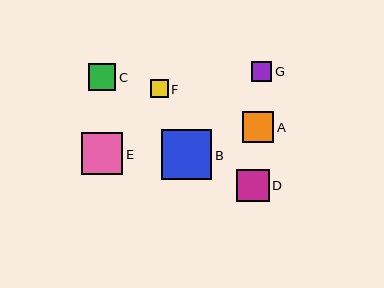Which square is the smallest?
Square F is the smallest with a size of approximately 18 pixels.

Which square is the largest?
Square B is the largest with a size of approximately 50 pixels.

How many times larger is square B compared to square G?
Square B is approximately 2.4 times the size of square G.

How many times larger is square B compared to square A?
Square B is approximately 1.6 times the size of square A.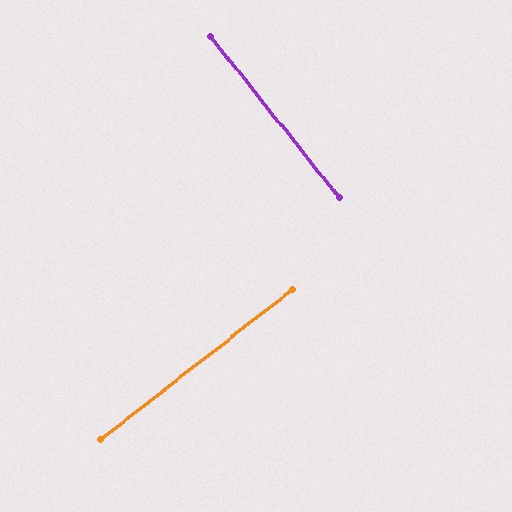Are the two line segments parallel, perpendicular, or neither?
Perpendicular — they meet at approximately 90°.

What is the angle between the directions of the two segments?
Approximately 90 degrees.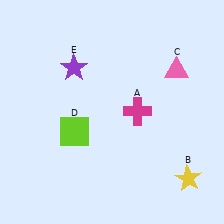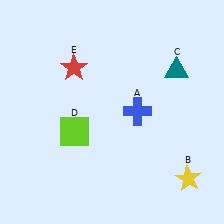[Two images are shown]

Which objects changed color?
A changed from magenta to blue. C changed from pink to teal. E changed from purple to red.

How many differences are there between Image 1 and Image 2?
There are 3 differences between the two images.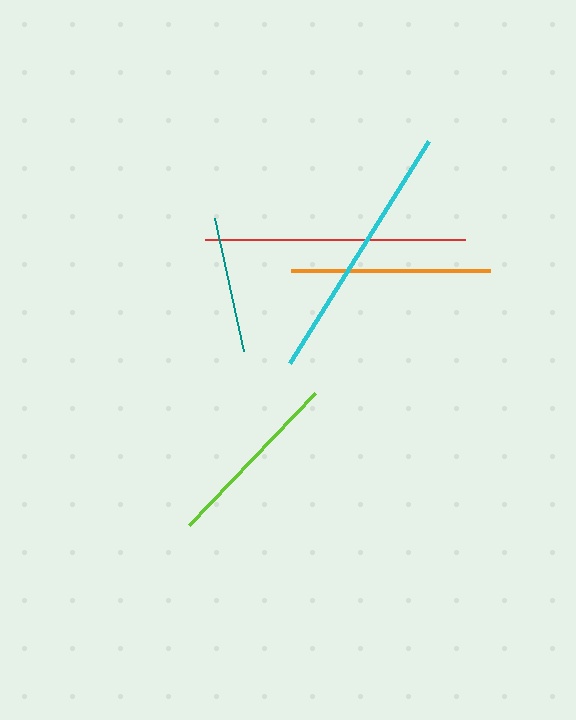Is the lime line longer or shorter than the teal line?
The lime line is longer than the teal line.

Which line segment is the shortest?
The teal line is the shortest at approximately 136 pixels.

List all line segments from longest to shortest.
From longest to shortest: cyan, red, orange, lime, teal.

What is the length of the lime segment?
The lime segment is approximately 182 pixels long.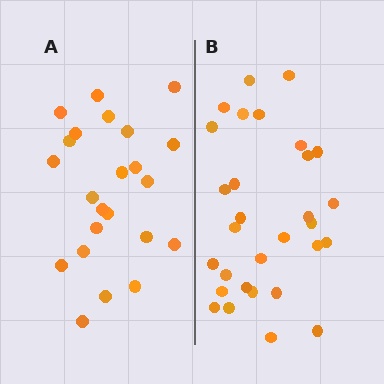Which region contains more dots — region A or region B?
Region B (the right region) has more dots.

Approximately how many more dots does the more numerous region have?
Region B has roughly 8 or so more dots than region A.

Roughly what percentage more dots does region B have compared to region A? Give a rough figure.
About 30% more.